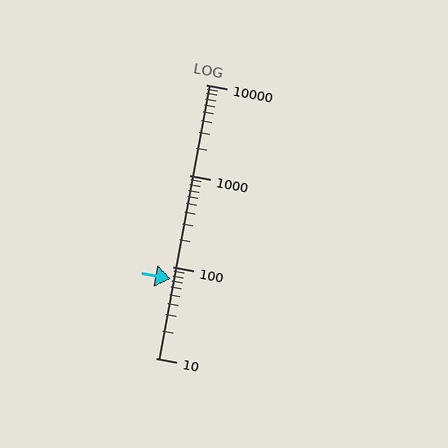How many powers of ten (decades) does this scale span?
The scale spans 3 decades, from 10 to 10000.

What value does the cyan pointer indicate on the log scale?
The pointer indicates approximately 73.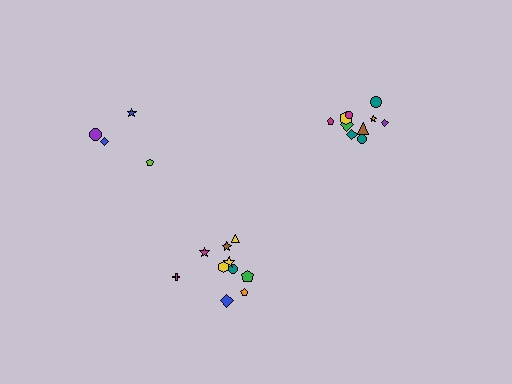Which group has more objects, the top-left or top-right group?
The top-right group.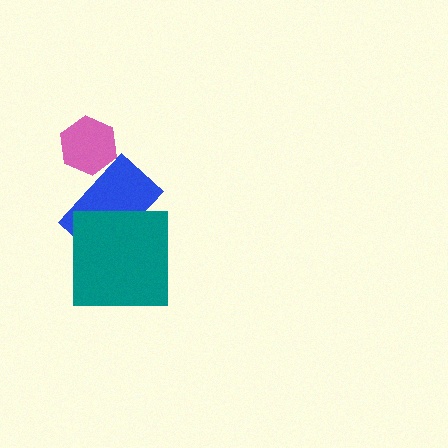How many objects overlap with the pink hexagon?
1 object overlaps with the pink hexagon.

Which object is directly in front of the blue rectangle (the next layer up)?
The teal square is directly in front of the blue rectangle.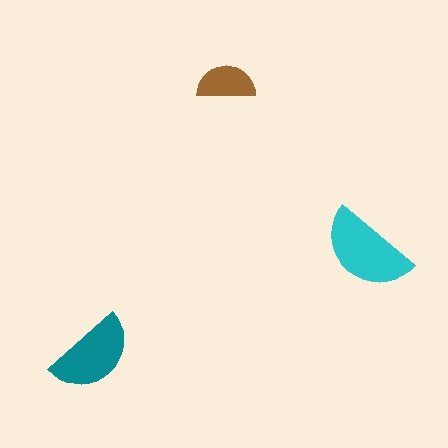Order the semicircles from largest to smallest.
the cyan one, the teal one, the brown one.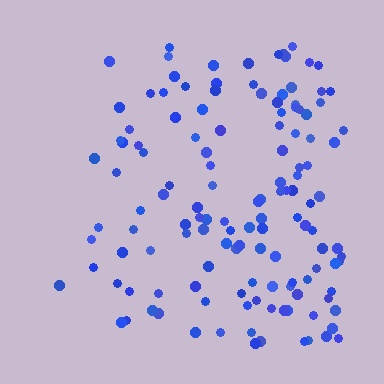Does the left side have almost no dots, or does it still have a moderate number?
Still a moderate number, just noticeably fewer than the right.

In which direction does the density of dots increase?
From left to right, with the right side densest.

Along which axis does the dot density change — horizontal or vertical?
Horizontal.